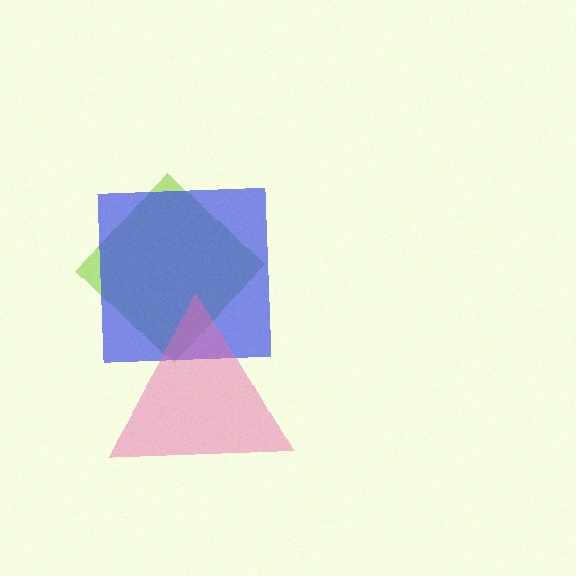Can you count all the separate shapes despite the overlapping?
Yes, there are 3 separate shapes.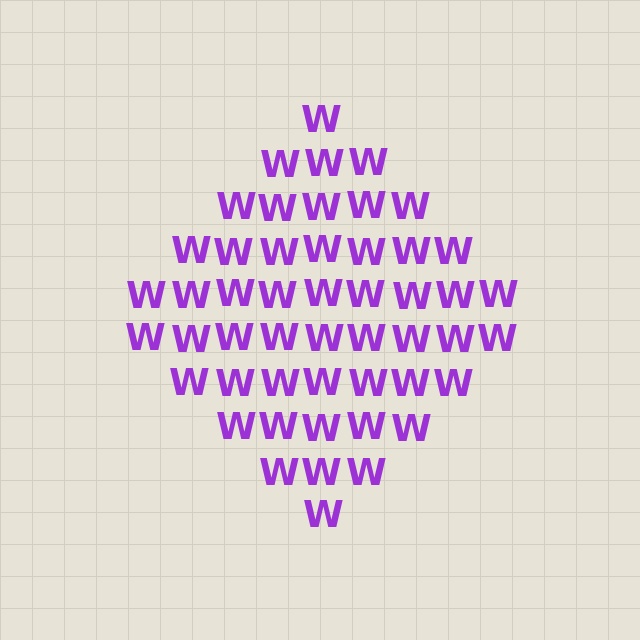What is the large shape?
The large shape is a diamond.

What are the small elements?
The small elements are letter W's.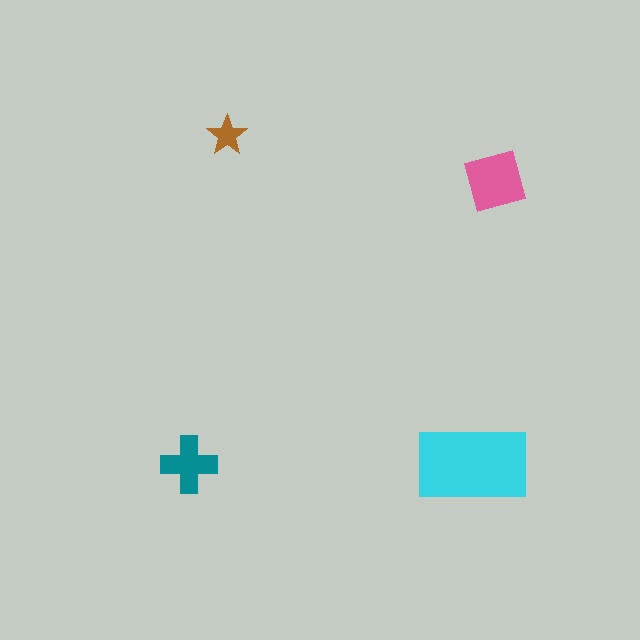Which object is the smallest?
The brown star.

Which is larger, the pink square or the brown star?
The pink square.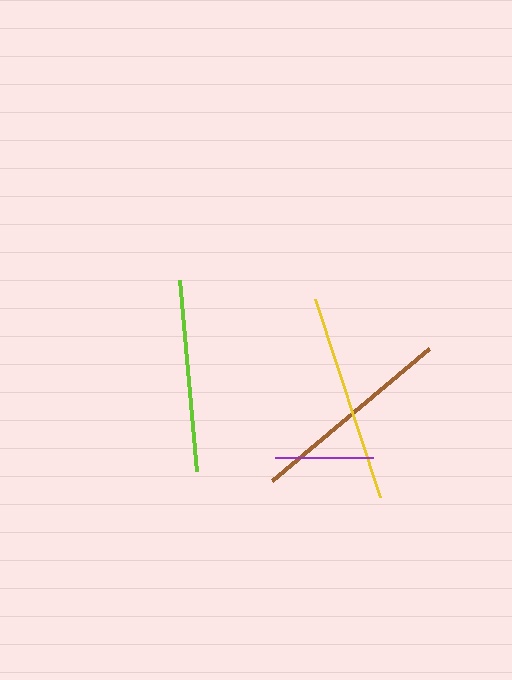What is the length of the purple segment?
The purple segment is approximately 98 pixels long.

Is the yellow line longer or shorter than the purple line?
The yellow line is longer than the purple line.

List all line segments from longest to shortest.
From longest to shortest: yellow, brown, lime, purple.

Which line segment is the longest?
The yellow line is the longest at approximately 208 pixels.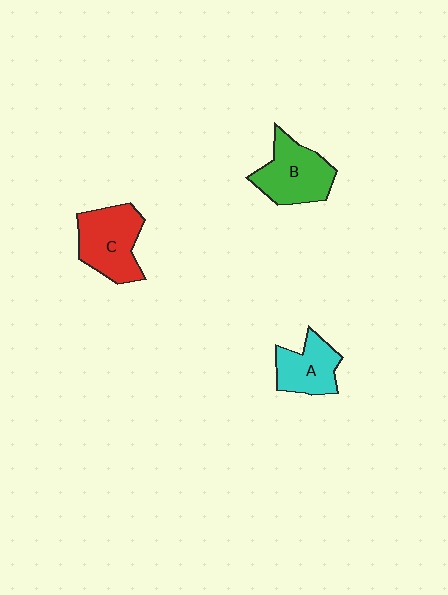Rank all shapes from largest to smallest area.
From largest to smallest: C (red), B (green), A (cyan).